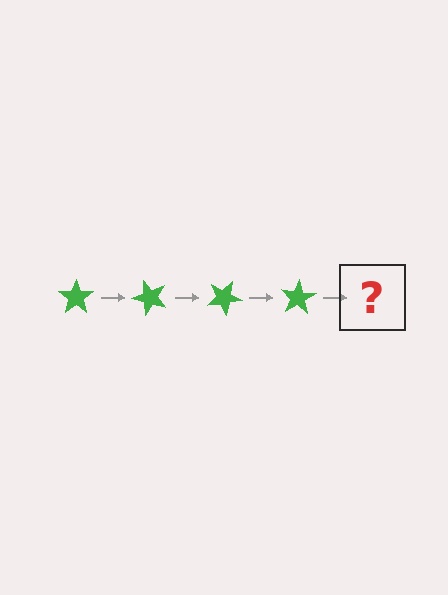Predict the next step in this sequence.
The next step is a green star rotated 200 degrees.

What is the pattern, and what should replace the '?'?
The pattern is that the star rotates 50 degrees each step. The '?' should be a green star rotated 200 degrees.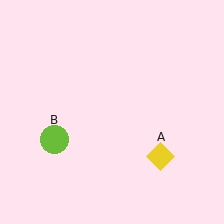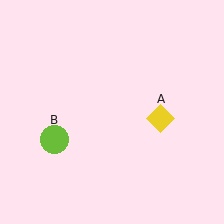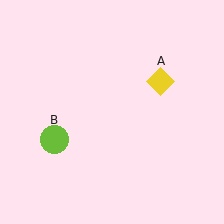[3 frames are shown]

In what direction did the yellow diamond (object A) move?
The yellow diamond (object A) moved up.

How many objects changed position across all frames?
1 object changed position: yellow diamond (object A).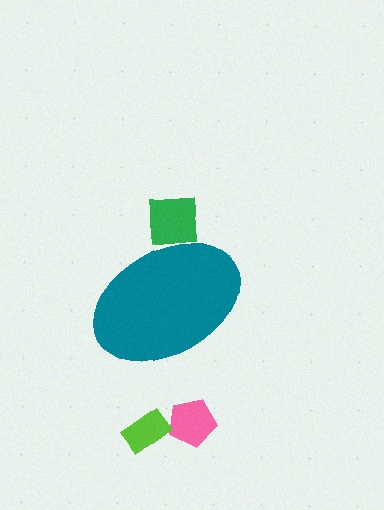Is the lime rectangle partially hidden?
No, the lime rectangle is fully visible.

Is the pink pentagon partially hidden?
No, the pink pentagon is fully visible.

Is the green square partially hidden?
Yes, the green square is partially hidden behind the teal ellipse.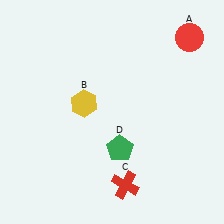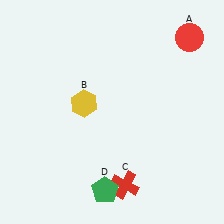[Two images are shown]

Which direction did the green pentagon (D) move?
The green pentagon (D) moved down.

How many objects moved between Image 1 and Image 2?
1 object moved between the two images.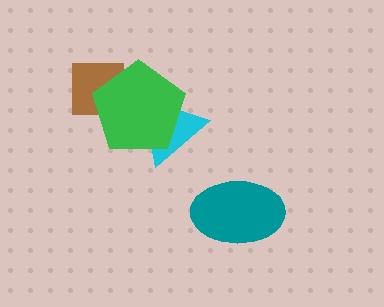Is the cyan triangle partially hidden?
Yes, it is partially covered by another shape.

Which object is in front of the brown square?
The green pentagon is in front of the brown square.